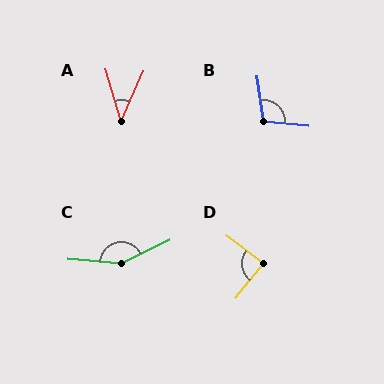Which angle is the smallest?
A, at approximately 40 degrees.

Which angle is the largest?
C, at approximately 149 degrees.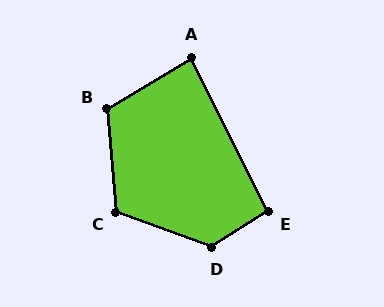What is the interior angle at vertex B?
Approximately 117 degrees (obtuse).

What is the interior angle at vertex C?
Approximately 115 degrees (obtuse).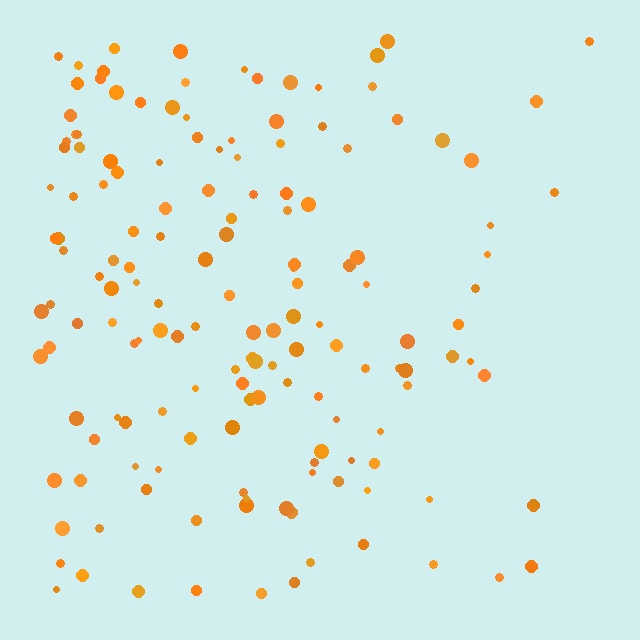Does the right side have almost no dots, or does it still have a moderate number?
Still a moderate number, just noticeably fewer than the left.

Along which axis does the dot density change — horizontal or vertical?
Horizontal.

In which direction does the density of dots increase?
From right to left, with the left side densest.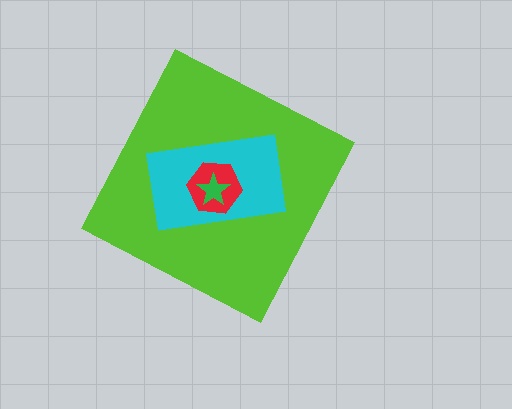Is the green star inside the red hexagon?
Yes.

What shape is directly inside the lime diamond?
The cyan rectangle.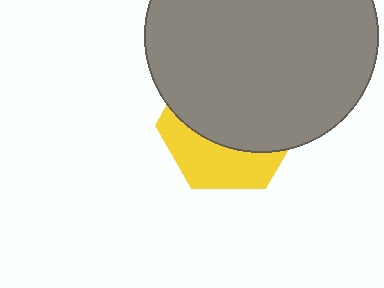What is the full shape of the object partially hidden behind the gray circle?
The partially hidden object is a yellow hexagon.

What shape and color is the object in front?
The object in front is a gray circle.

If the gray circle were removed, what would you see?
You would see the complete yellow hexagon.